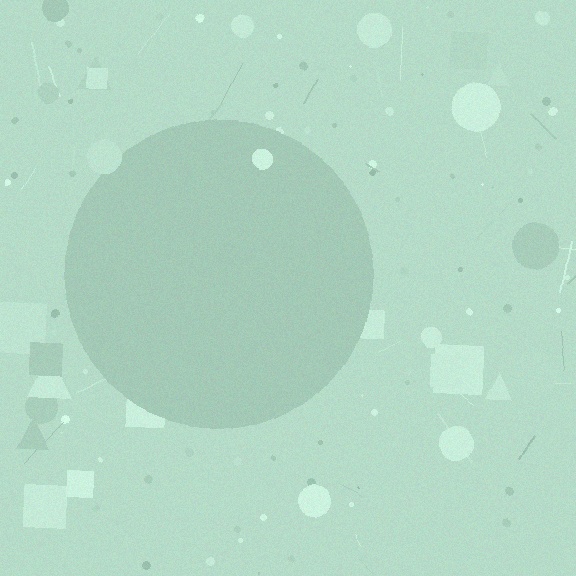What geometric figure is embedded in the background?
A circle is embedded in the background.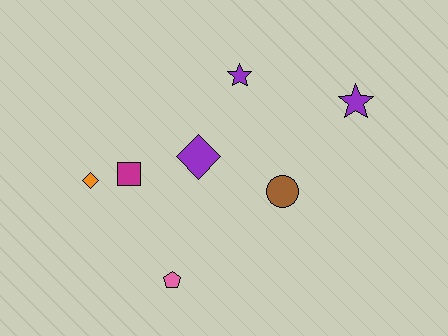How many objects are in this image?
There are 7 objects.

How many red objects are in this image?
There are no red objects.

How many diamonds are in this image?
There are 2 diamonds.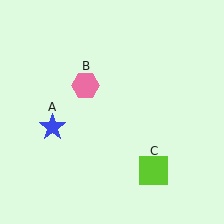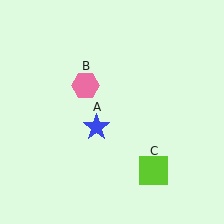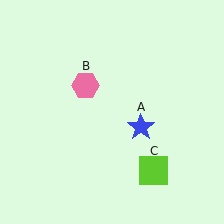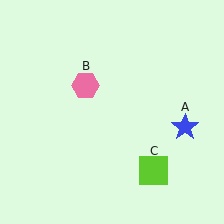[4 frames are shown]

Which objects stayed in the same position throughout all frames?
Pink hexagon (object B) and lime square (object C) remained stationary.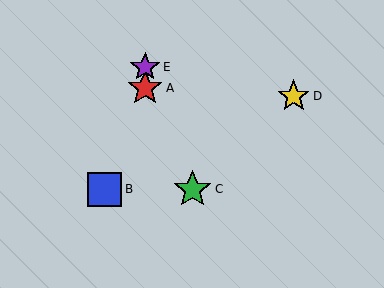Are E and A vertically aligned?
Yes, both are at x≈145.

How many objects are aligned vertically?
2 objects (A, E) are aligned vertically.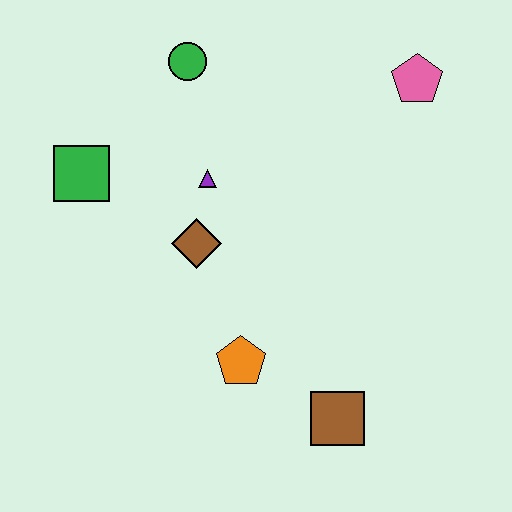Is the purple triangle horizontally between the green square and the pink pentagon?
Yes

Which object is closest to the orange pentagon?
The brown square is closest to the orange pentagon.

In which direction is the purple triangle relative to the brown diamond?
The purple triangle is above the brown diamond.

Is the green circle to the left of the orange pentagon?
Yes